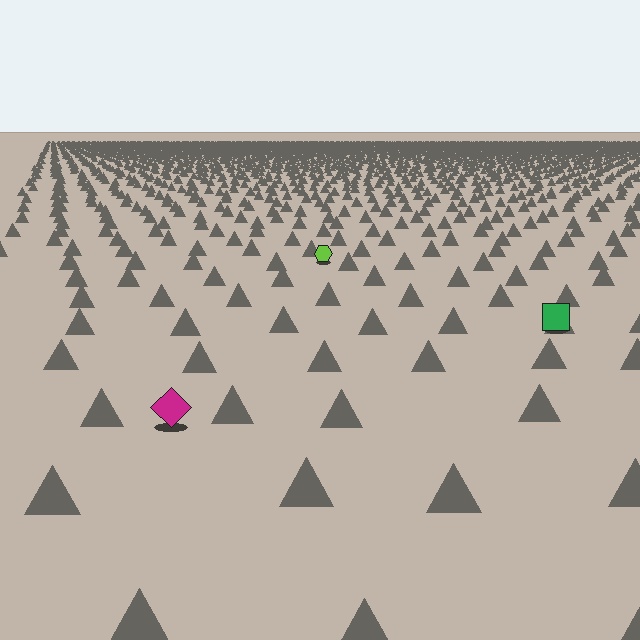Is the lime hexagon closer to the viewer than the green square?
No. The green square is closer — you can tell from the texture gradient: the ground texture is coarser near it.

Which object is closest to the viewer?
The magenta diamond is closest. The texture marks near it are larger and more spread out.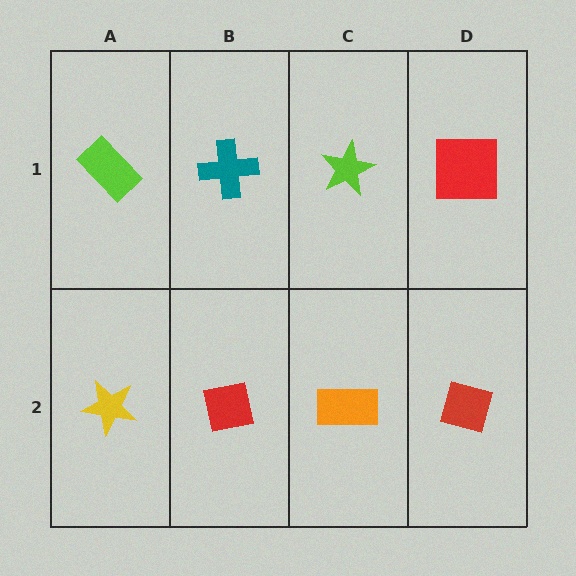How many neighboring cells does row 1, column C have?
3.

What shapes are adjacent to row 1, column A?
A yellow star (row 2, column A), a teal cross (row 1, column B).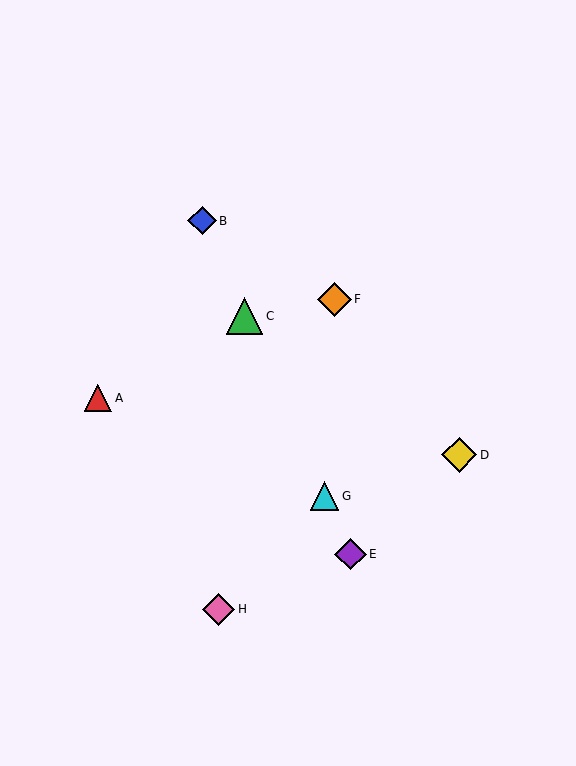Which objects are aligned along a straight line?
Objects B, C, E, G are aligned along a straight line.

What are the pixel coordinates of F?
Object F is at (334, 299).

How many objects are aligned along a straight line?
4 objects (B, C, E, G) are aligned along a straight line.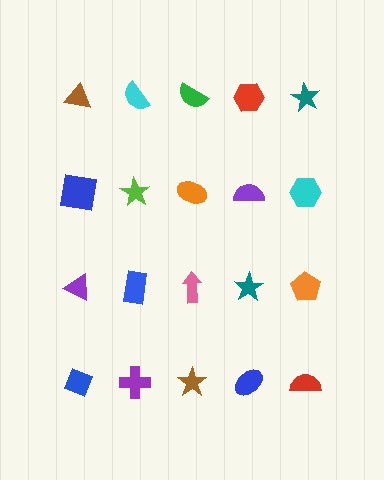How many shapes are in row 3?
5 shapes.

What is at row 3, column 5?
An orange pentagon.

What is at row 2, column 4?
A purple semicircle.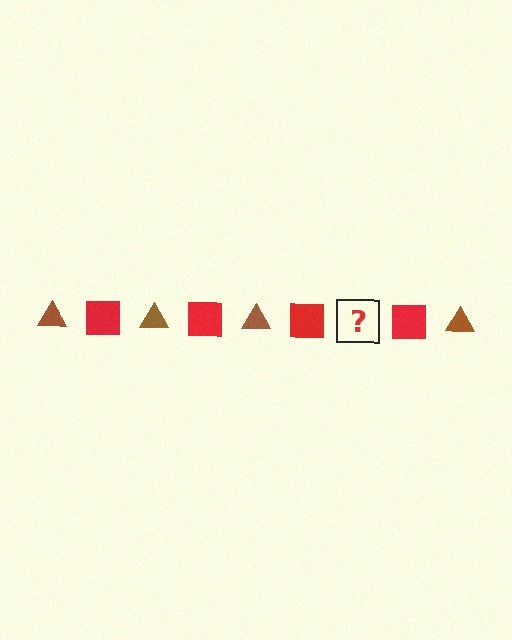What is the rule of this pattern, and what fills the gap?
The rule is that the pattern alternates between brown triangle and red square. The gap should be filled with a brown triangle.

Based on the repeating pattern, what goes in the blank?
The blank should be a brown triangle.